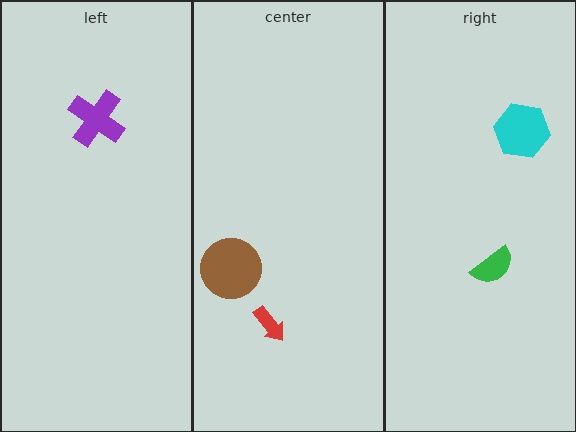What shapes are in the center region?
The red arrow, the brown circle.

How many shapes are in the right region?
2.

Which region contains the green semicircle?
The right region.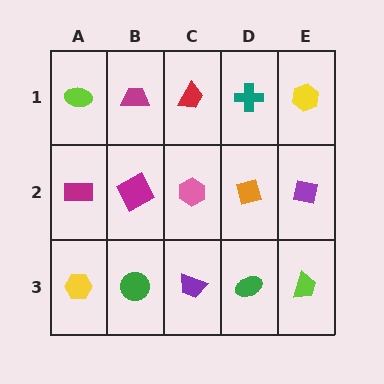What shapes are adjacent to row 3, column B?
A magenta square (row 2, column B), a yellow hexagon (row 3, column A), a purple trapezoid (row 3, column C).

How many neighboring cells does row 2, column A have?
3.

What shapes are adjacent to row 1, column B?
A magenta square (row 2, column B), a lime ellipse (row 1, column A), a red trapezoid (row 1, column C).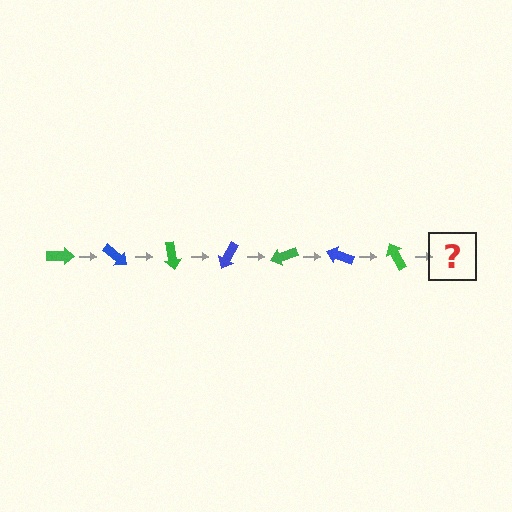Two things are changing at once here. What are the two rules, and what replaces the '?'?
The two rules are that it rotates 40 degrees each step and the color cycles through green and blue. The '?' should be a blue arrow, rotated 280 degrees from the start.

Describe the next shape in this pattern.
It should be a blue arrow, rotated 280 degrees from the start.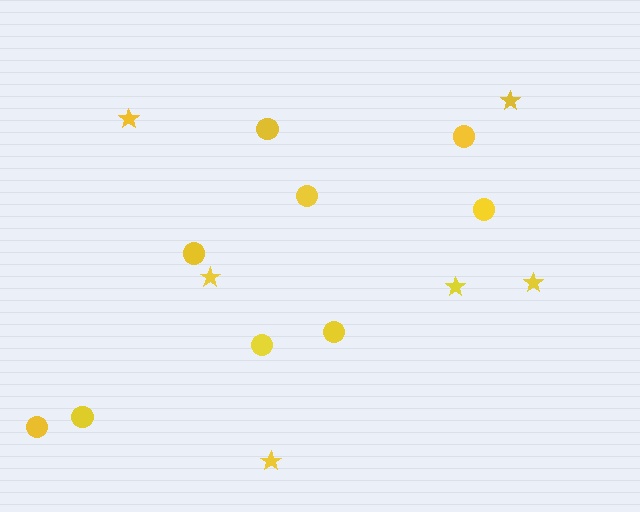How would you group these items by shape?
There are 2 groups: one group of stars (6) and one group of circles (9).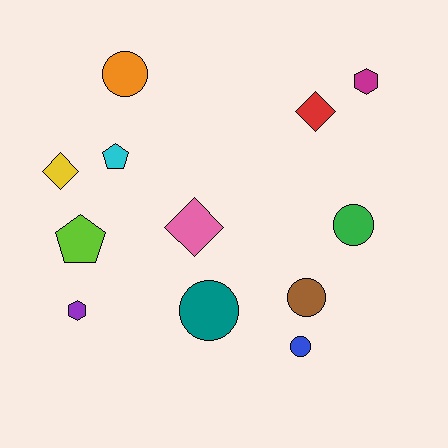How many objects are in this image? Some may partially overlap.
There are 12 objects.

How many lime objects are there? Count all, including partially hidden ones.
There is 1 lime object.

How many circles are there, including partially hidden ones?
There are 5 circles.